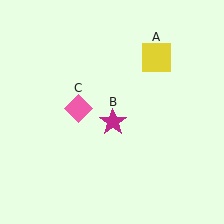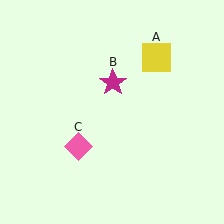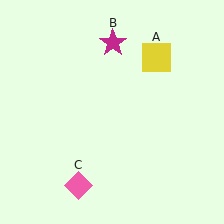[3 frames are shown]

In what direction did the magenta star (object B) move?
The magenta star (object B) moved up.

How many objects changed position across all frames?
2 objects changed position: magenta star (object B), pink diamond (object C).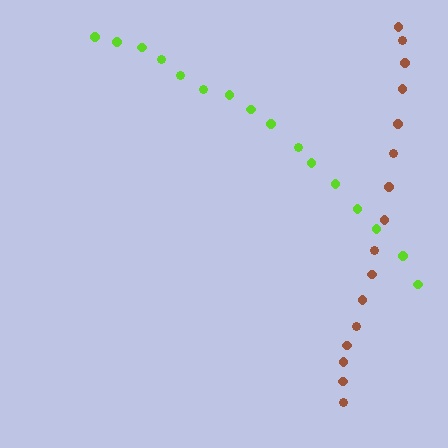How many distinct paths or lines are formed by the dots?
There are 2 distinct paths.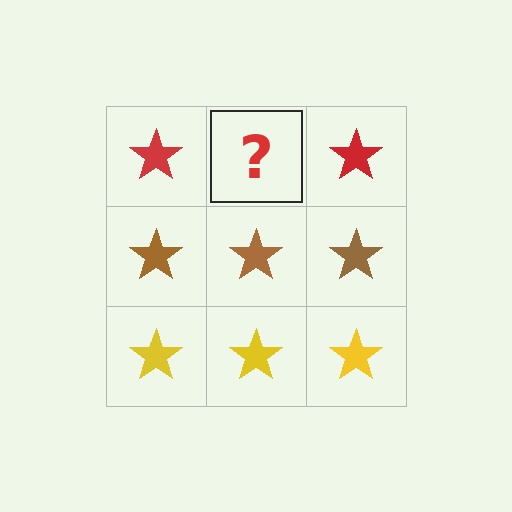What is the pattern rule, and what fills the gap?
The rule is that each row has a consistent color. The gap should be filled with a red star.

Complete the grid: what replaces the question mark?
The question mark should be replaced with a red star.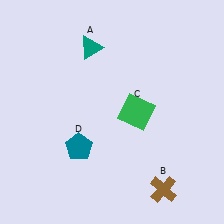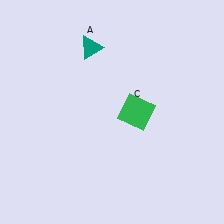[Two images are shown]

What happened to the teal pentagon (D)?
The teal pentagon (D) was removed in Image 2. It was in the bottom-left area of Image 1.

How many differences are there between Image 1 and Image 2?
There are 2 differences between the two images.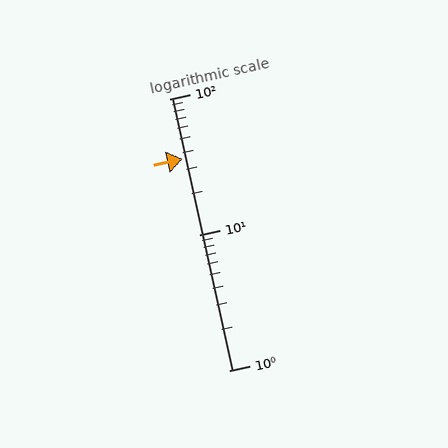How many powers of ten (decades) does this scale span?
The scale spans 2 decades, from 1 to 100.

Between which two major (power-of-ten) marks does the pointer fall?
The pointer is between 10 and 100.